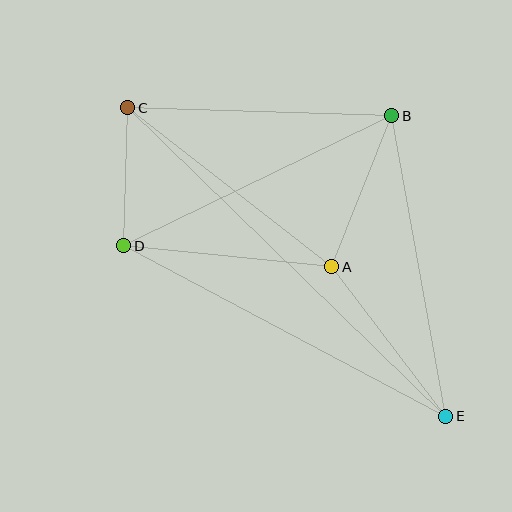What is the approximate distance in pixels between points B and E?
The distance between B and E is approximately 305 pixels.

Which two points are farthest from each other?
Points C and E are farthest from each other.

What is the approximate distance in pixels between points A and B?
The distance between A and B is approximately 162 pixels.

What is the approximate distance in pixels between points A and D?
The distance between A and D is approximately 209 pixels.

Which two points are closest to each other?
Points C and D are closest to each other.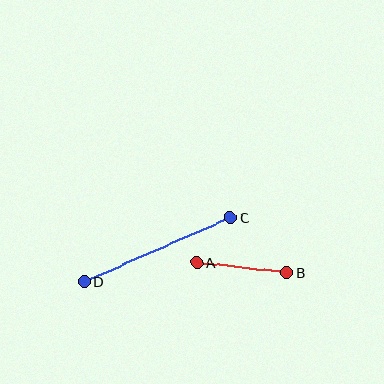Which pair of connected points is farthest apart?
Points C and D are farthest apart.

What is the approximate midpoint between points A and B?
The midpoint is at approximately (242, 268) pixels.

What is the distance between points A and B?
The distance is approximately 90 pixels.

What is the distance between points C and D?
The distance is approximately 159 pixels.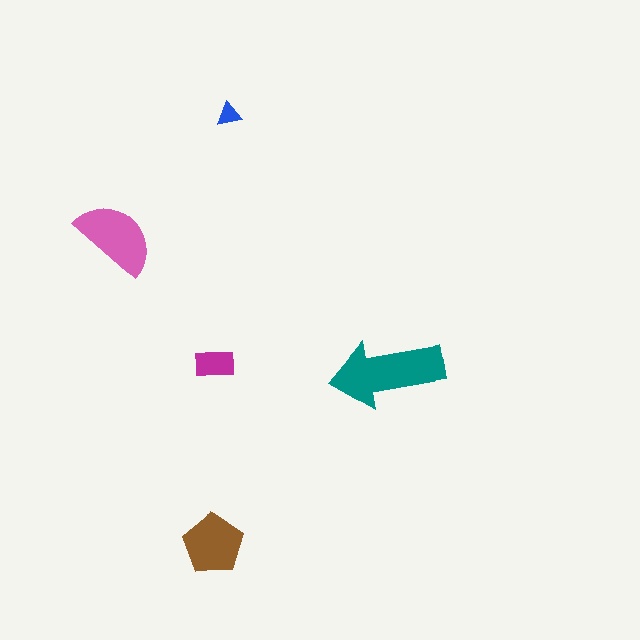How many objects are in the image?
There are 5 objects in the image.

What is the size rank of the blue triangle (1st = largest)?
5th.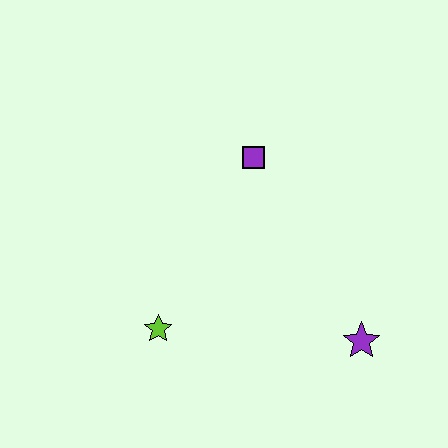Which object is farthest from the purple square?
The purple star is farthest from the purple square.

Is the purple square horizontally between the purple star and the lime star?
Yes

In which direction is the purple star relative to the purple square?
The purple star is below the purple square.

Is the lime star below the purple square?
Yes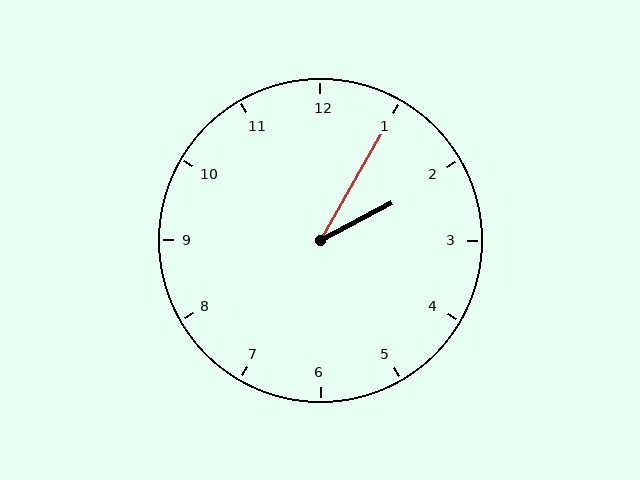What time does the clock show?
2:05.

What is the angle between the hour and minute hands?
Approximately 32 degrees.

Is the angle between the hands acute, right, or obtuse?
It is acute.